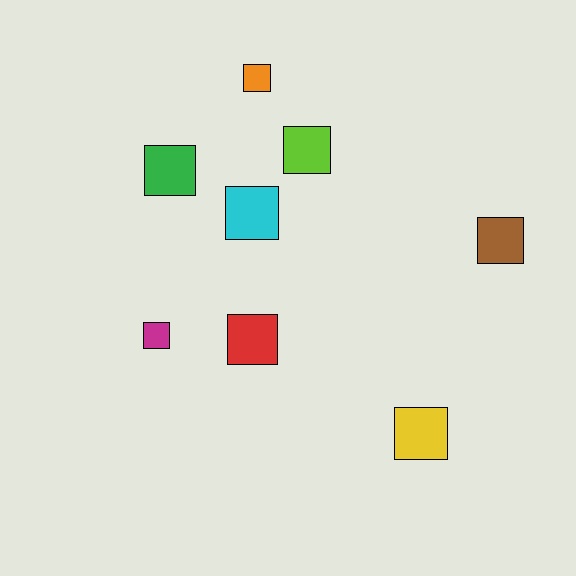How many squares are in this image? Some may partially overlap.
There are 8 squares.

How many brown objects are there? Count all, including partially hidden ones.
There is 1 brown object.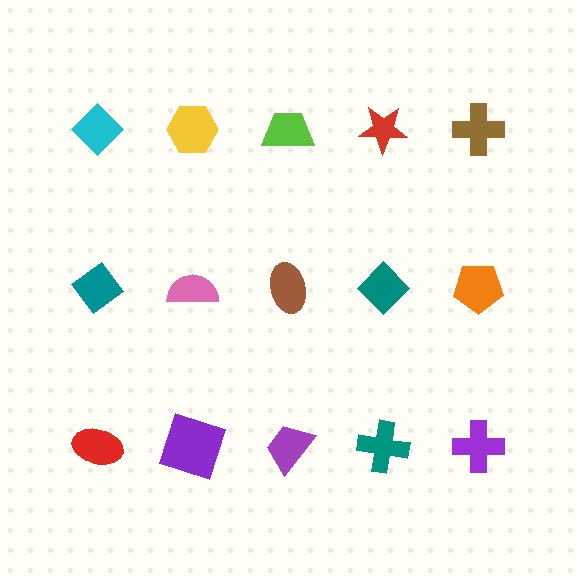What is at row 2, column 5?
An orange pentagon.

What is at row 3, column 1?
A red ellipse.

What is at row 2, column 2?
A pink semicircle.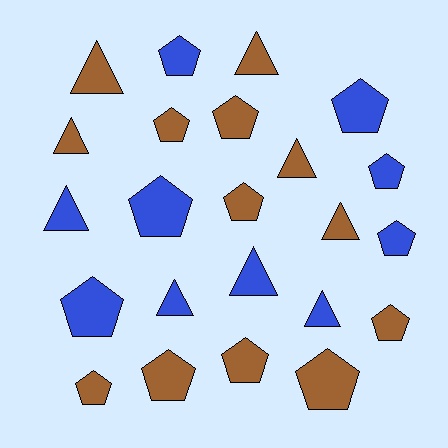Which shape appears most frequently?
Pentagon, with 14 objects.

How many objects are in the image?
There are 23 objects.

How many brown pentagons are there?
There are 8 brown pentagons.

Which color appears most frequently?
Brown, with 13 objects.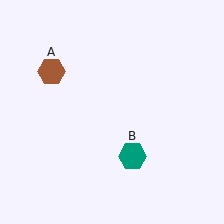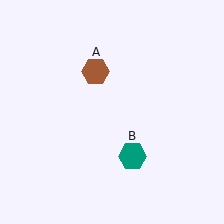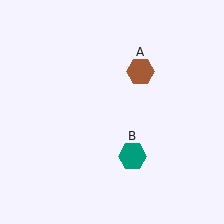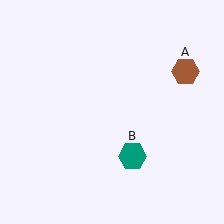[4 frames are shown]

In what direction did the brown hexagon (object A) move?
The brown hexagon (object A) moved right.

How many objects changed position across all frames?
1 object changed position: brown hexagon (object A).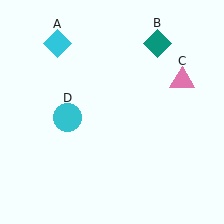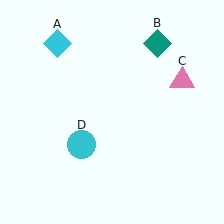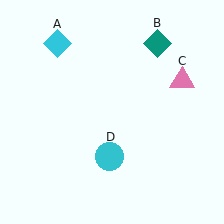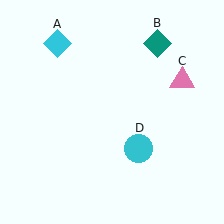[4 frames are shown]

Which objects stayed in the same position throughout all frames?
Cyan diamond (object A) and teal diamond (object B) and pink triangle (object C) remained stationary.